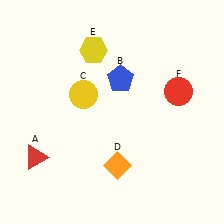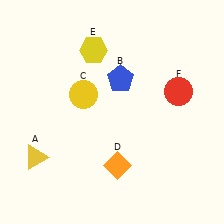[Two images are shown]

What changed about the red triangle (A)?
In Image 1, A is red. In Image 2, it changed to yellow.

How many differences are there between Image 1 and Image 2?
There is 1 difference between the two images.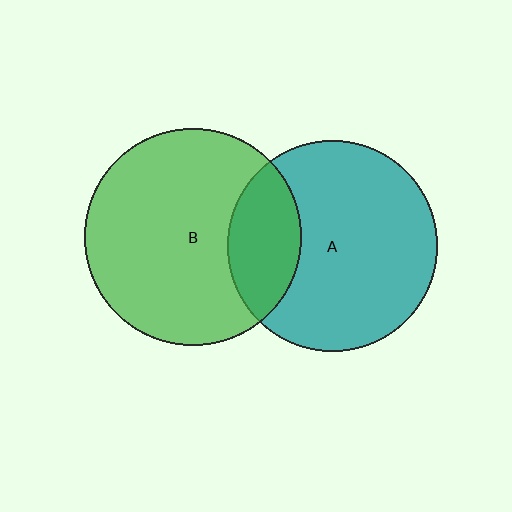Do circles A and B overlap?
Yes.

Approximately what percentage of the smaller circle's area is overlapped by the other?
Approximately 25%.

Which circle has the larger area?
Circle B (green).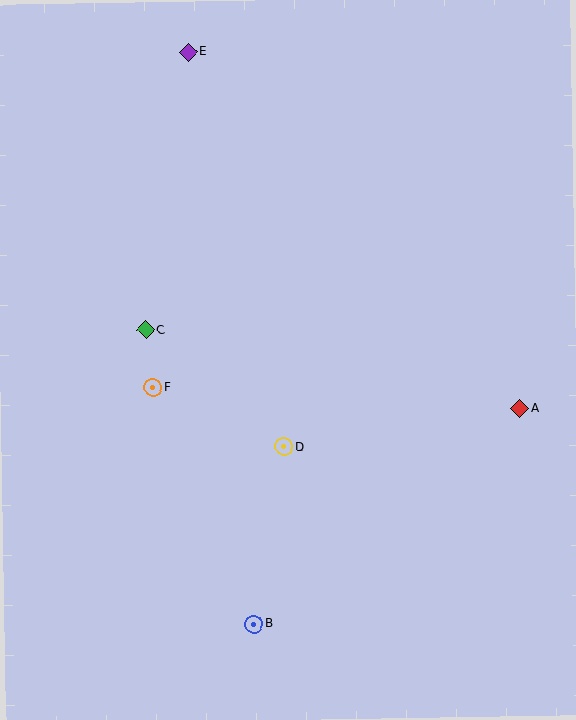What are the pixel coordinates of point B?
Point B is at (254, 624).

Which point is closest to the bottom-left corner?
Point B is closest to the bottom-left corner.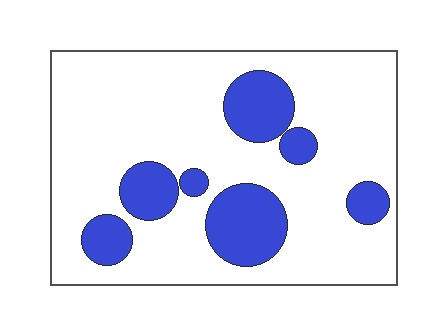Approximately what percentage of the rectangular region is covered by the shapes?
Approximately 20%.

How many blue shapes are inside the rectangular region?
7.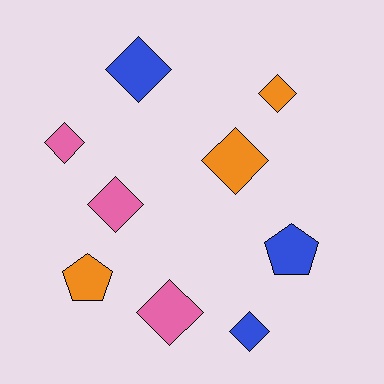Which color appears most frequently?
Pink, with 3 objects.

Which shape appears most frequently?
Diamond, with 7 objects.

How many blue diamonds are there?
There are 2 blue diamonds.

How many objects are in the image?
There are 9 objects.